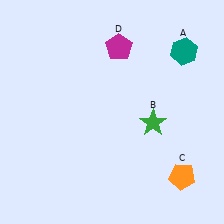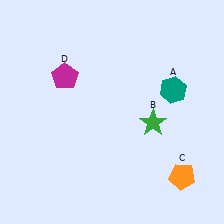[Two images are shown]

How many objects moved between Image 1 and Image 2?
2 objects moved between the two images.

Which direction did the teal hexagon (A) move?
The teal hexagon (A) moved down.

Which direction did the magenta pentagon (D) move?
The magenta pentagon (D) moved left.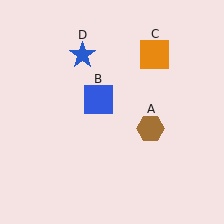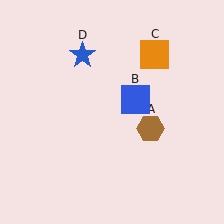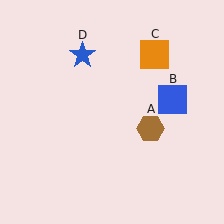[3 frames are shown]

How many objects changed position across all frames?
1 object changed position: blue square (object B).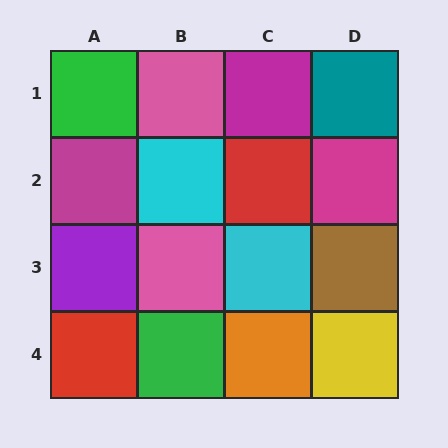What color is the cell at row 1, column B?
Pink.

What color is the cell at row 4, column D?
Yellow.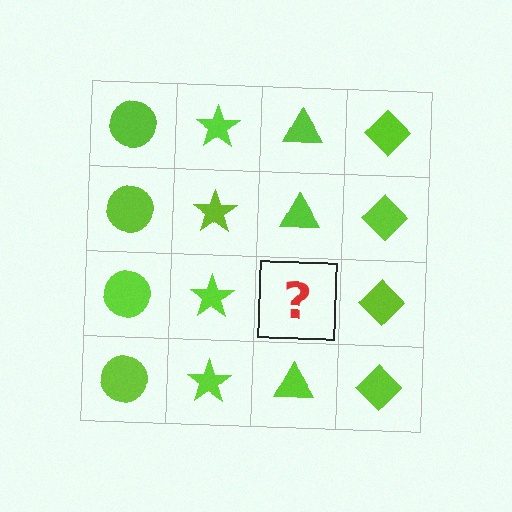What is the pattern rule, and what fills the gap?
The rule is that each column has a consistent shape. The gap should be filled with a lime triangle.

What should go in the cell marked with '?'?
The missing cell should contain a lime triangle.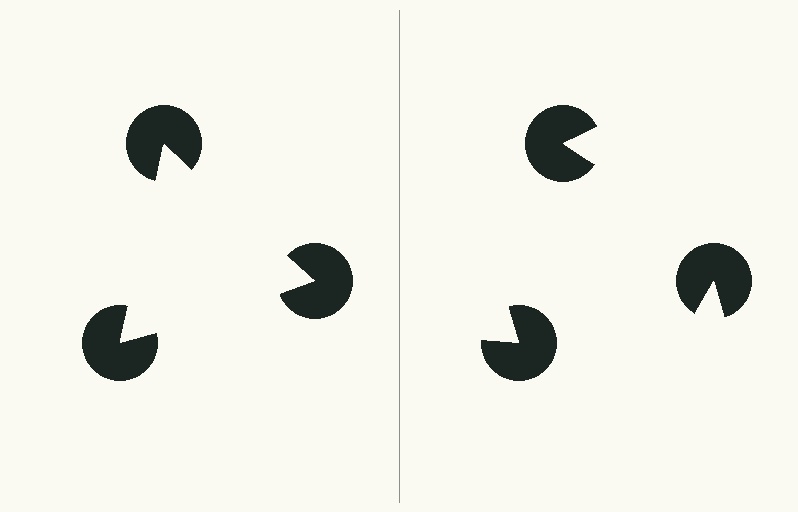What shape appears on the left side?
An illusory triangle.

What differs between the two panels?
The pac-man discs are positioned identically on both sides; only the wedge orientations differ. On the left they align to a triangle; on the right they are misaligned.